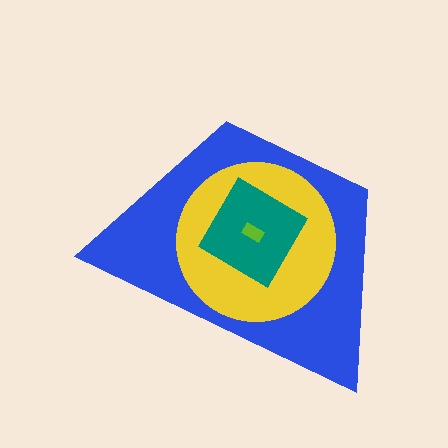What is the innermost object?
The lime rectangle.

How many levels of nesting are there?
4.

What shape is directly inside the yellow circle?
The teal diamond.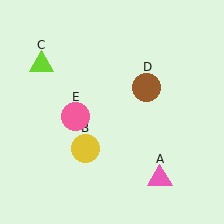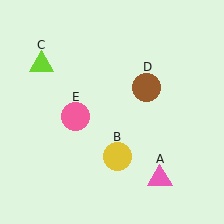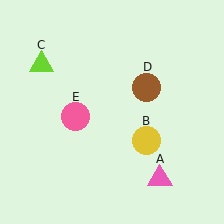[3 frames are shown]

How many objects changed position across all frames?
1 object changed position: yellow circle (object B).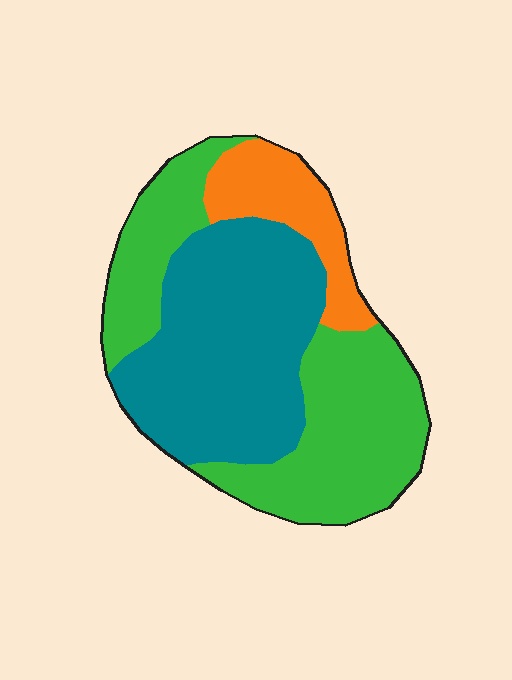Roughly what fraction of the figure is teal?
Teal takes up about two fifths (2/5) of the figure.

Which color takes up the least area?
Orange, at roughly 15%.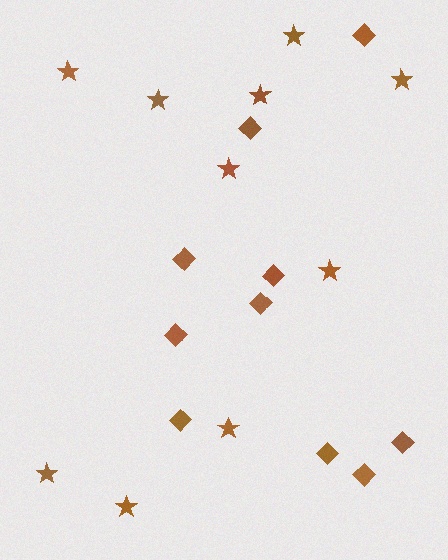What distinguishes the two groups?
There are 2 groups: one group of stars (10) and one group of diamonds (10).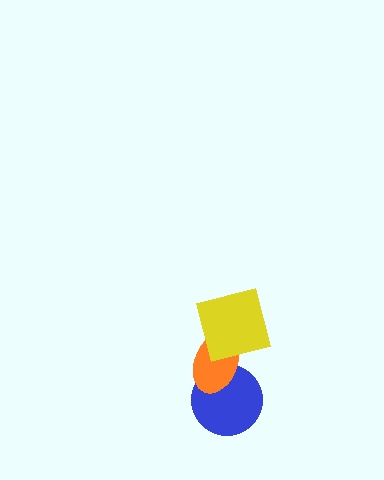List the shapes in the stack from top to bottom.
From top to bottom: the yellow square, the orange ellipse, the blue circle.